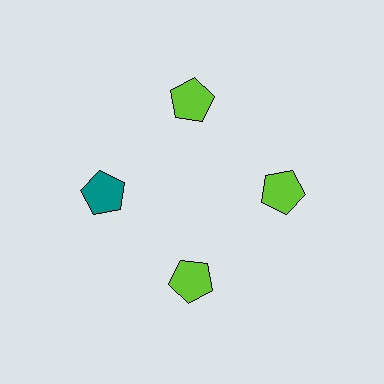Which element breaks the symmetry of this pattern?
The teal pentagon at roughly the 9 o'clock position breaks the symmetry. All other shapes are lime pentagons.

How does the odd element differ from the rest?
It has a different color: teal instead of lime.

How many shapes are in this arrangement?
There are 4 shapes arranged in a ring pattern.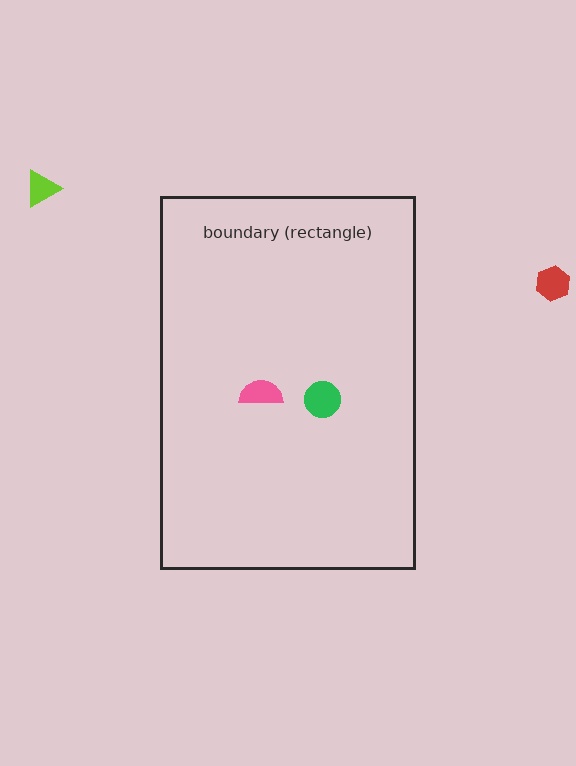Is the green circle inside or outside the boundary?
Inside.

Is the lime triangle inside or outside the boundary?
Outside.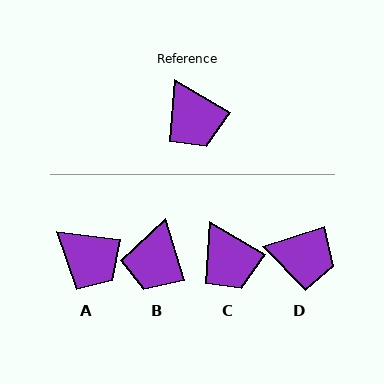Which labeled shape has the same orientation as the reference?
C.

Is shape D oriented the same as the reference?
No, it is off by about 49 degrees.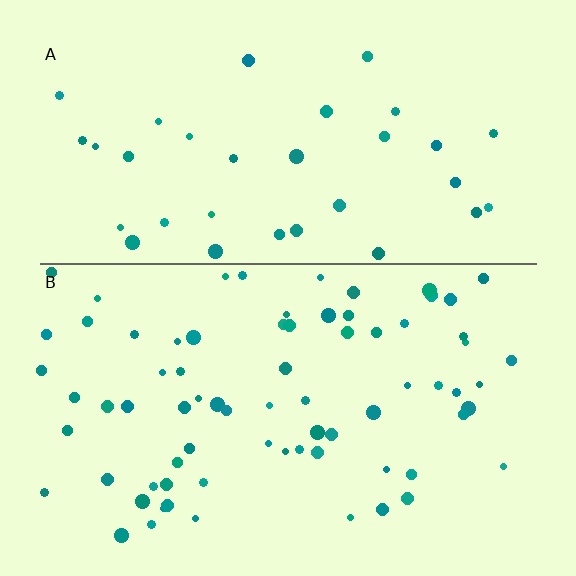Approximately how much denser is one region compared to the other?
Approximately 2.2× — region B over region A.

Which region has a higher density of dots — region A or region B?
B (the bottom).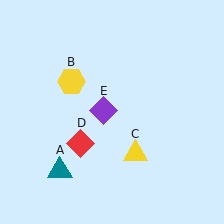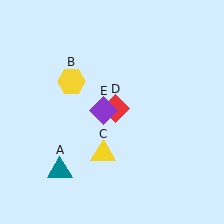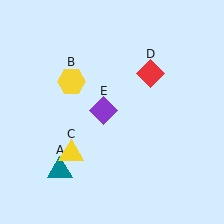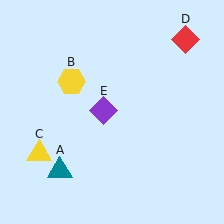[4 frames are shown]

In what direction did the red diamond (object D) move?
The red diamond (object D) moved up and to the right.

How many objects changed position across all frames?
2 objects changed position: yellow triangle (object C), red diamond (object D).